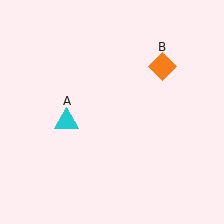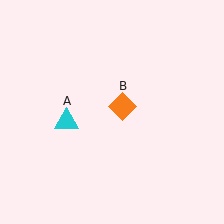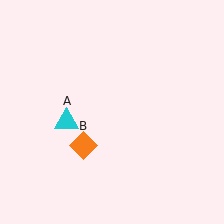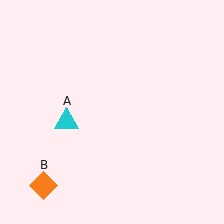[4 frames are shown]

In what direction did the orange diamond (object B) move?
The orange diamond (object B) moved down and to the left.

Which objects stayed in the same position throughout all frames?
Cyan triangle (object A) remained stationary.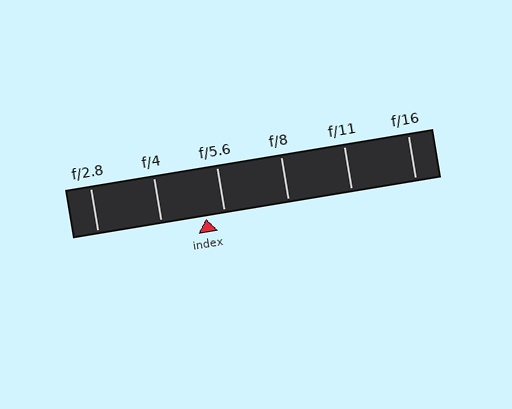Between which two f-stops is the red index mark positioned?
The index mark is between f/4 and f/5.6.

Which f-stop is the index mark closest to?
The index mark is closest to f/5.6.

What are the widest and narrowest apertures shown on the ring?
The widest aperture shown is f/2.8 and the narrowest is f/16.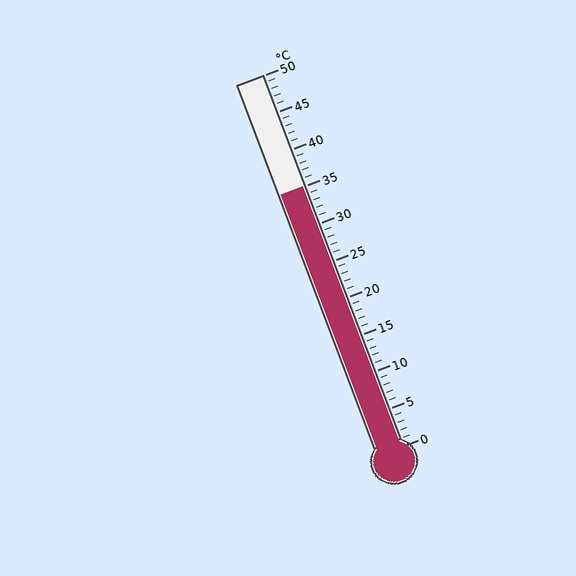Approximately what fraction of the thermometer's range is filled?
The thermometer is filled to approximately 70% of its range.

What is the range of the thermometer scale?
The thermometer scale ranges from 0°C to 50°C.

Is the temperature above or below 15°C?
The temperature is above 15°C.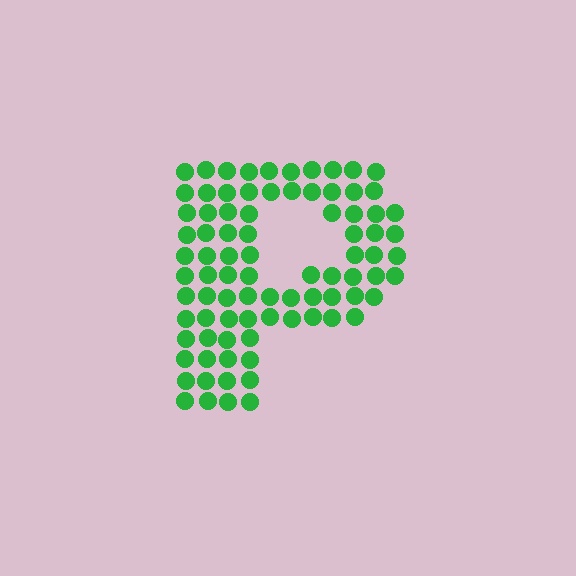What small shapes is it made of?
It is made of small circles.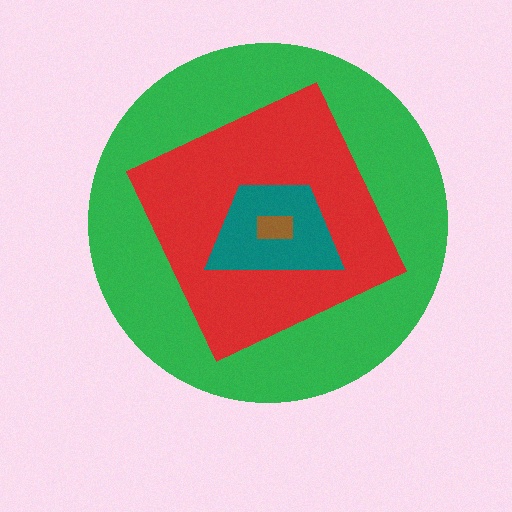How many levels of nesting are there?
4.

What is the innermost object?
The brown rectangle.